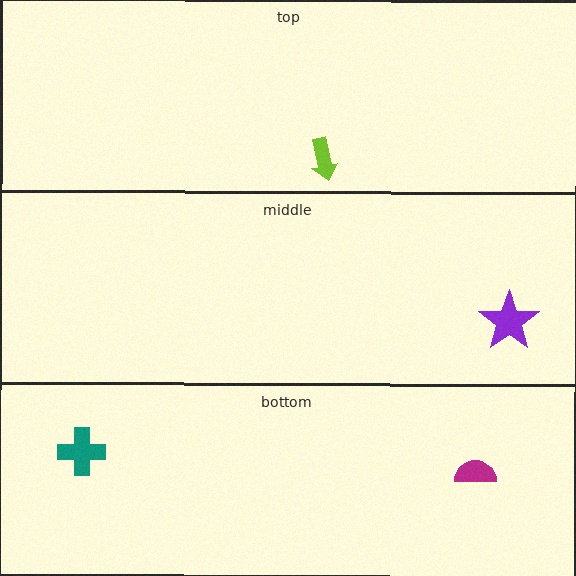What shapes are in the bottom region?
The teal cross, the magenta semicircle.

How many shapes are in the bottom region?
2.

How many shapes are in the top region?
1.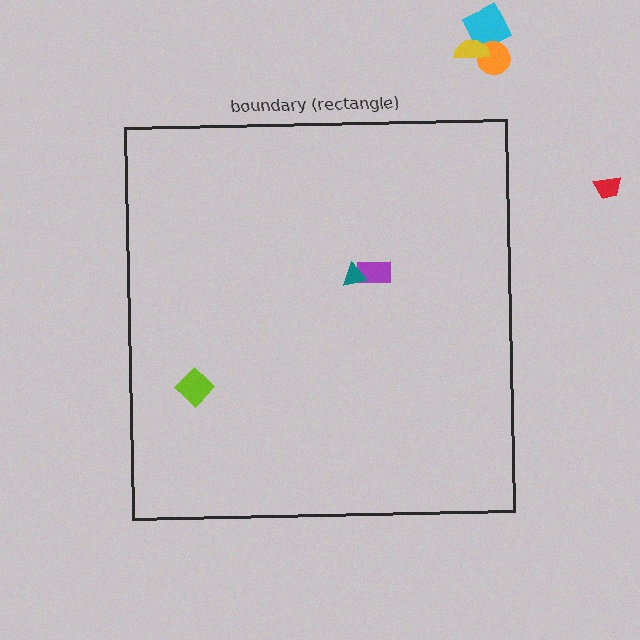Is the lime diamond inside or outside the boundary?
Inside.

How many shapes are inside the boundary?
3 inside, 4 outside.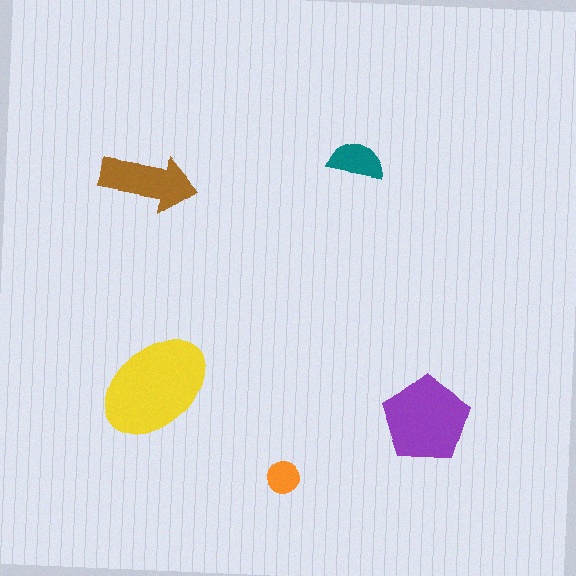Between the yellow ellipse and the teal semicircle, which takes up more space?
The yellow ellipse.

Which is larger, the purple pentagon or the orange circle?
The purple pentagon.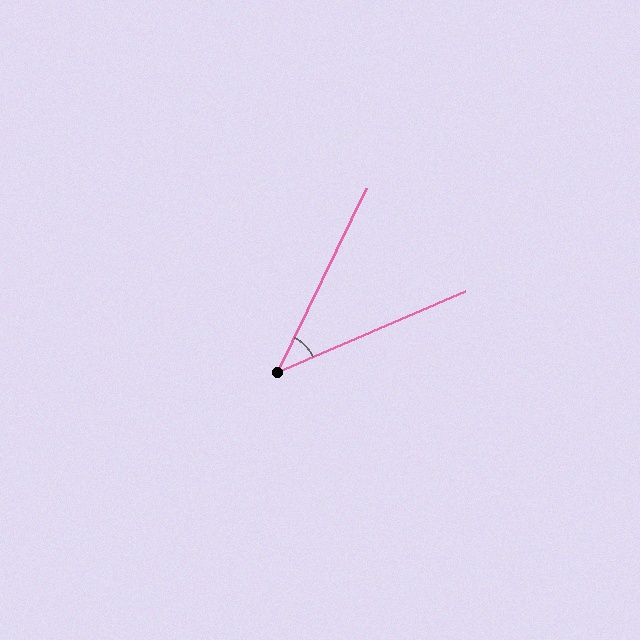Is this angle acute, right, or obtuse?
It is acute.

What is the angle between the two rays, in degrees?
Approximately 41 degrees.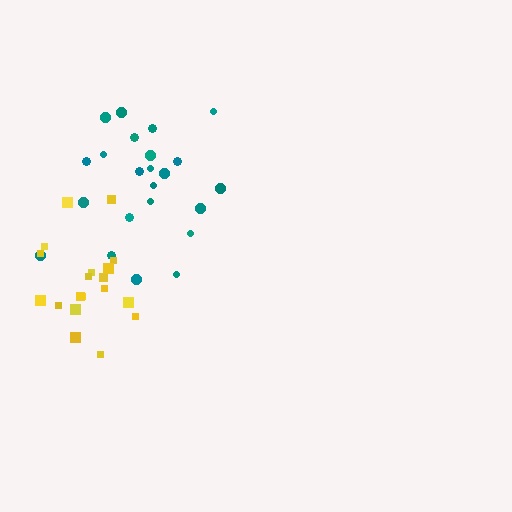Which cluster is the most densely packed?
Yellow.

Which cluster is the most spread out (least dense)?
Teal.